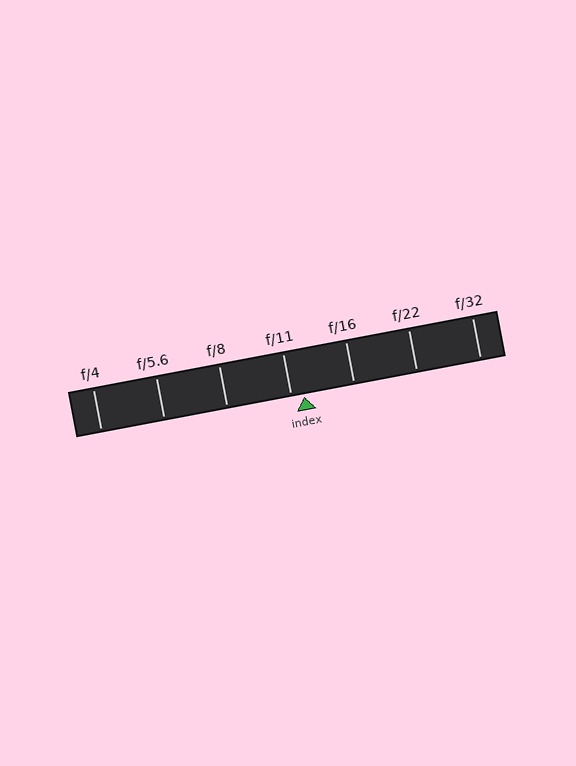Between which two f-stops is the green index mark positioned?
The index mark is between f/11 and f/16.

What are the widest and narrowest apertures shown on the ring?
The widest aperture shown is f/4 and the narrowest is f/32.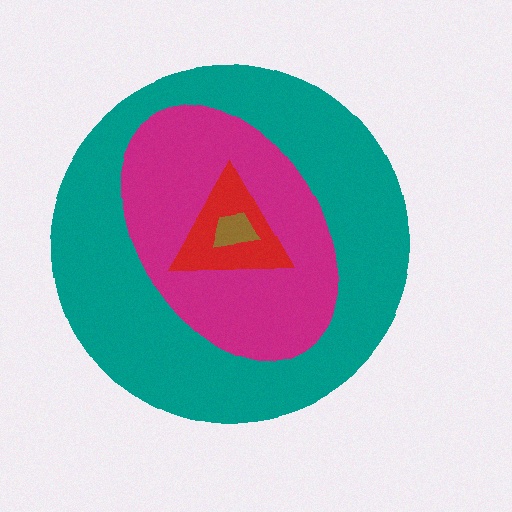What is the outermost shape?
The teal circle.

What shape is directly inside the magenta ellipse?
The red triangle.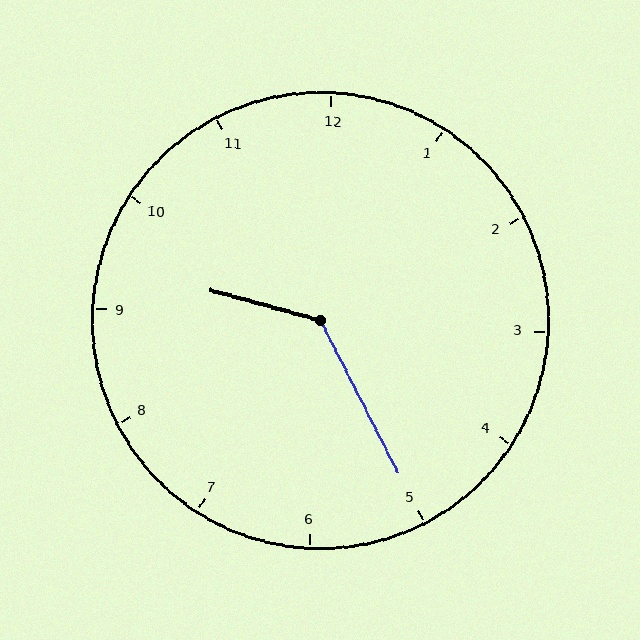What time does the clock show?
9:25.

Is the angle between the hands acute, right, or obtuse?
It is obtuse.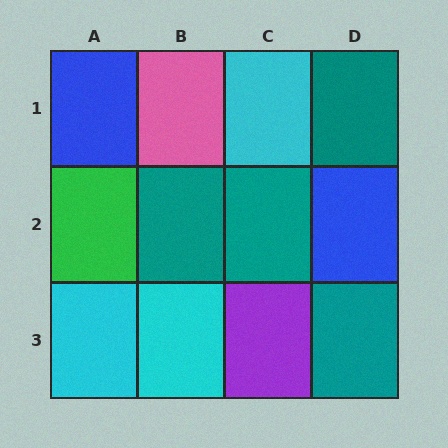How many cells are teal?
4 cells are teal.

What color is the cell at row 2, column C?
Teal.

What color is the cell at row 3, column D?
Teal.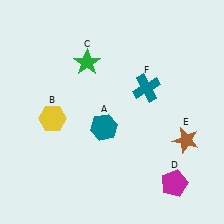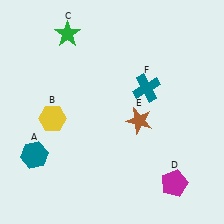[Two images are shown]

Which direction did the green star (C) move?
The green star (C) moved up.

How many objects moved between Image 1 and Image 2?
3 objects moved between the two images.